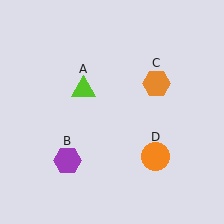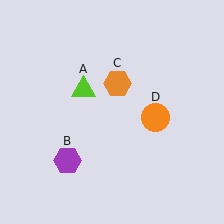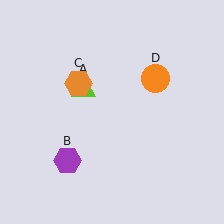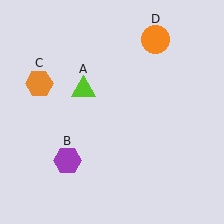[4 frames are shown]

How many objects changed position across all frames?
2 objects changed position: orange hexagon (object C), orange circle (object D).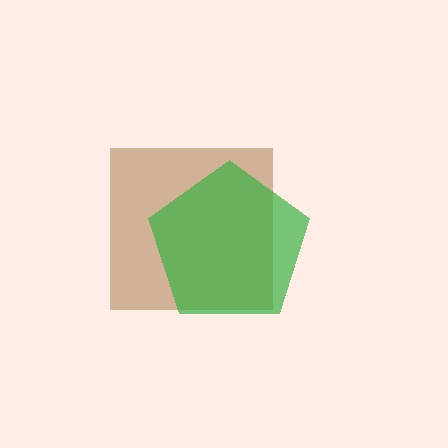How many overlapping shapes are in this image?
There are 2 overlapping shapes in the image.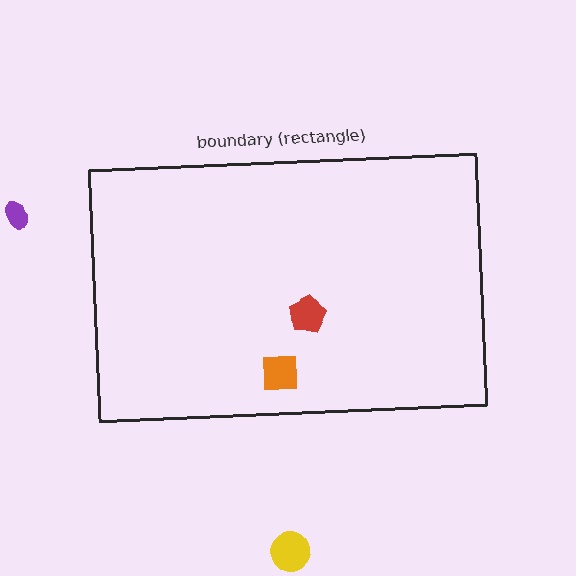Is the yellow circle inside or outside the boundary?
Outside.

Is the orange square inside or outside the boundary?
Inside.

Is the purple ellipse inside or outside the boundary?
Outside.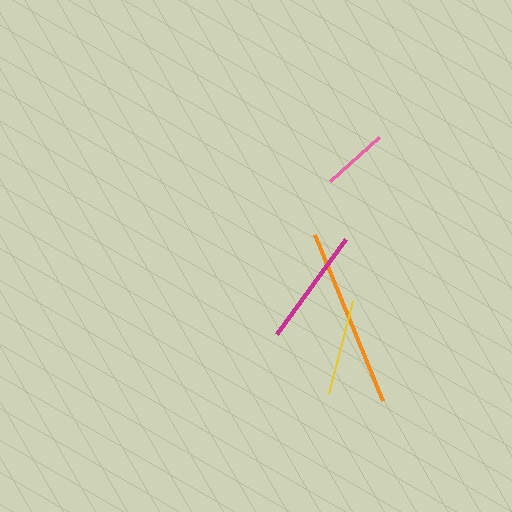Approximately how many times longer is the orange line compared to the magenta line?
The orange line is approximately 1.5 times the length of the magenta line.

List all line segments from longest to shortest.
From longest to shortest: orange, magenta, yellow, pink.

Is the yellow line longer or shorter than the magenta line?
The magenta line is longer than the yellow line.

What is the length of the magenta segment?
The magenta segment is approximately 118 pixels long.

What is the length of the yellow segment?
The yellow segment is approximately 95 pixels long.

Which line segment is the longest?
The orange line is the longest at approximately 179 pixels.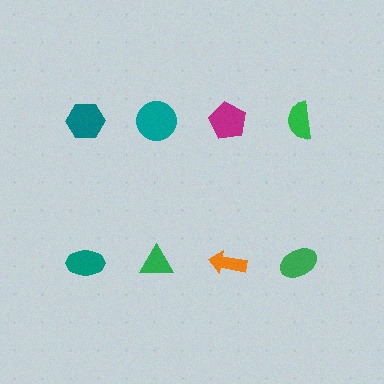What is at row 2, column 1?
A teal ellipse.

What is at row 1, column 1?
A teal hexagon.